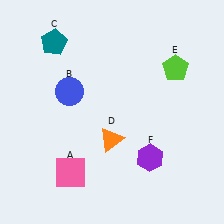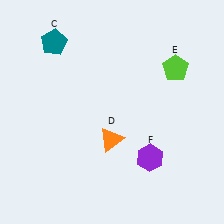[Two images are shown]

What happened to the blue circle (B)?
The blue circle (B) was removed in Image 2. It was in the top-left area of Image 1.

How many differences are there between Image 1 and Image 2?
There are 2 differences between the two images.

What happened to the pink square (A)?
The pink square (A) was removed in Image 2. It was in the bottom-left area of Image 1.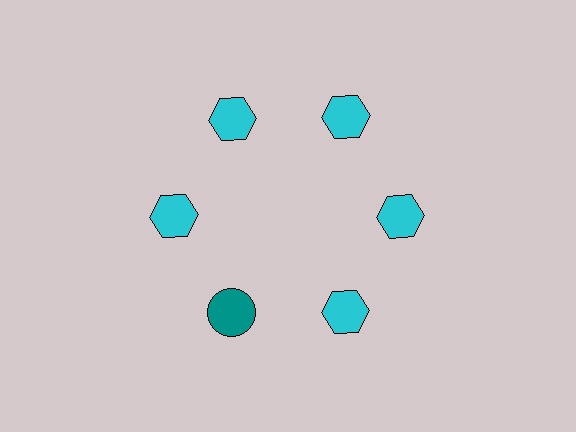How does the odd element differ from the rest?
It differs in both color (teal instead of cyan) and shape (circle instead of hexagon).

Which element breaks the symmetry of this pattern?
The teal circle at roughly the 7 o'clock position breaks the symmetry. All other shapes are cyan hexagons.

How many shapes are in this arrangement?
There are 6 shapes arranged in a ring pattern.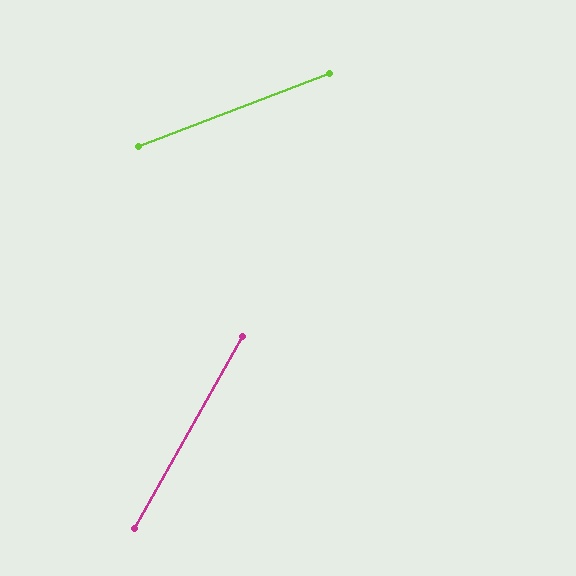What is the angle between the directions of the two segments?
Approximately 40 degrees.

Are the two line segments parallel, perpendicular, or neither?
Neither parallel nor perpendicular — they differ by about 40°.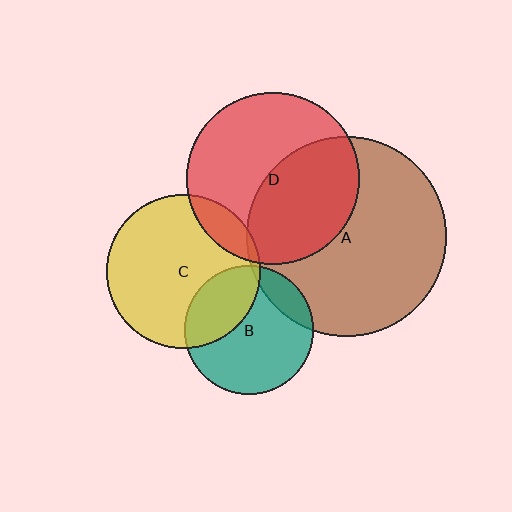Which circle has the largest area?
Circle A (brown).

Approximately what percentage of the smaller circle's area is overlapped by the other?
Approximately 5%.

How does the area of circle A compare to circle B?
Approximately 2.4 times.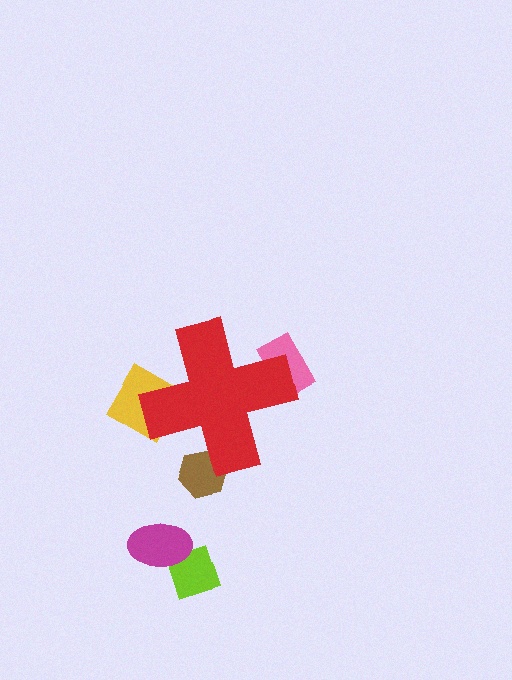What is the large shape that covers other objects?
A red cross.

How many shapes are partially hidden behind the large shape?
3 shapes are partially hidden.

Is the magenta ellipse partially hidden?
No, the magenta ellipse is fully visible.